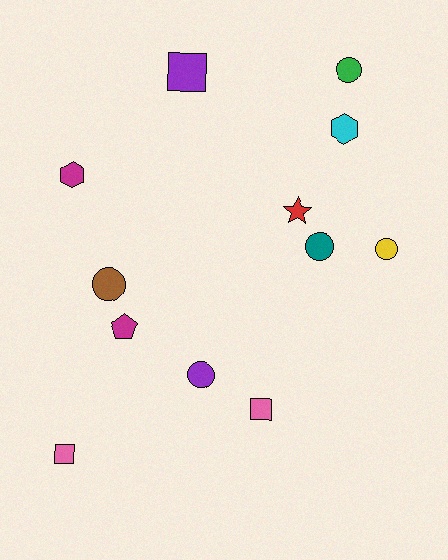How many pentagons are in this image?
There is 1 pentagon.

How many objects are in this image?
There are 12 objects.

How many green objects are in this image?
There is 1 green object.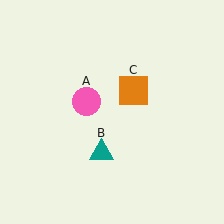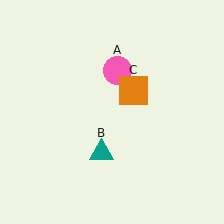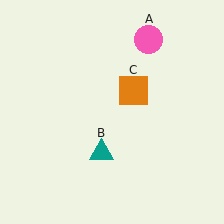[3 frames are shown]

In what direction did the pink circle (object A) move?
The pink circle (object A) moved up and to the right.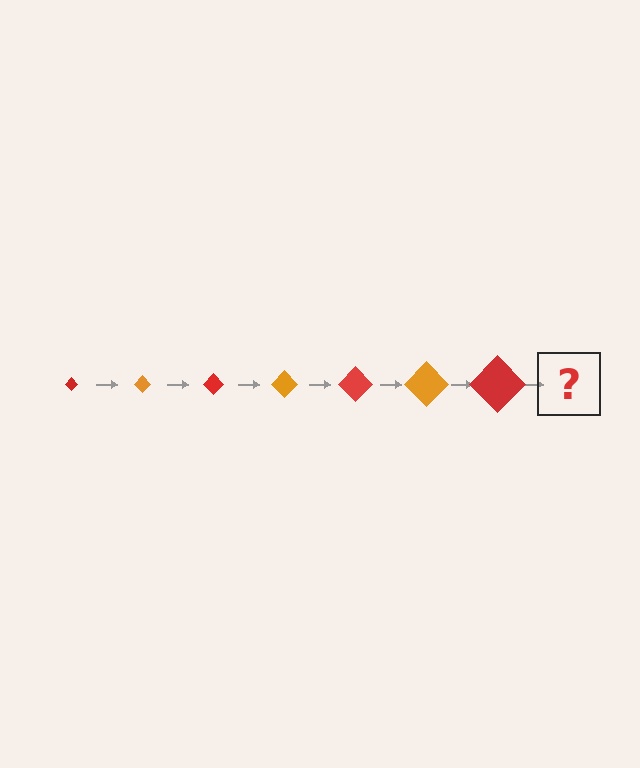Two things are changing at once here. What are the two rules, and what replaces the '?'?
The two rules are that the diamond grows larger each step and the color cycles through red and orange. The '?' should be an orange diamond, larger than the previous one.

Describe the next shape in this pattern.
It should be an orange diamond, larger than the previous one.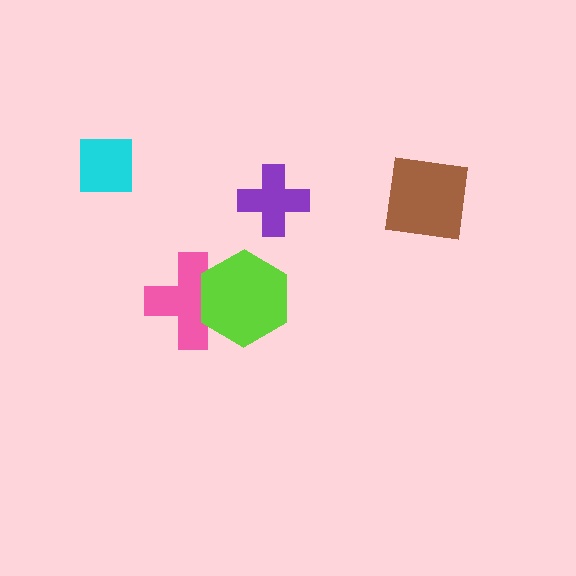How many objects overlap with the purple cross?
0 objects overlap with the purple cross.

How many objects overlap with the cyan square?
0 objects overlap with the cyan square.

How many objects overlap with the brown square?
0 objects overlap with the brown square.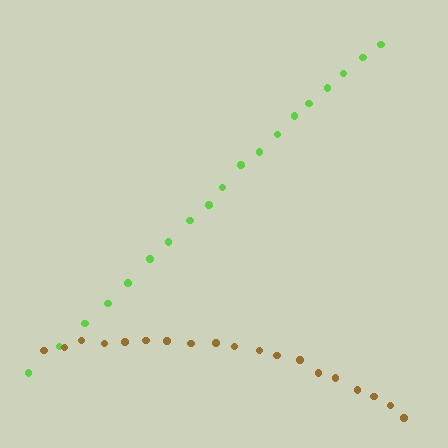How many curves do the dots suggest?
There are 2 distinct paths.